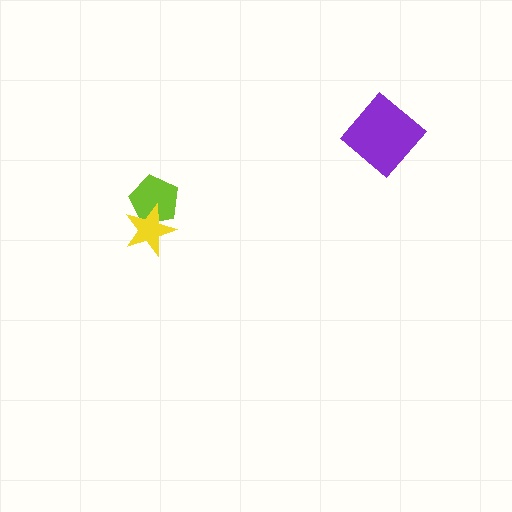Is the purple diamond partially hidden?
No, no other shape covers it.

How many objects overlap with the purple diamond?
0 objects overlap with the purple diamond.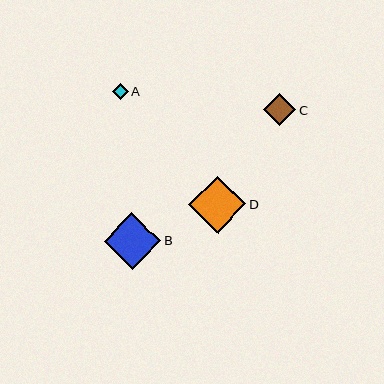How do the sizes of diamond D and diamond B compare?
Diamond D and diamond B are approximately the same size.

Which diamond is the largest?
Diamond D is the largest with a size of approximately 57 pixels.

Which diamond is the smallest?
Diamond A is the smallest with a size of approximately 16 pixels.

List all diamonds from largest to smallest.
From largest to smallest: D, B, C, A.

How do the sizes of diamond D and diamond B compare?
Diamond D and diamond B are approximately the same size.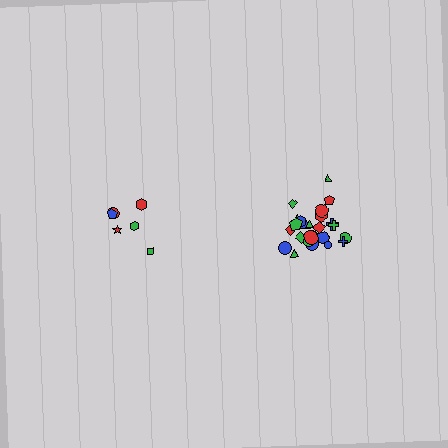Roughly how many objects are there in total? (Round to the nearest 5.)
Roughly 30 objects in total.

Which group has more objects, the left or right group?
The right group.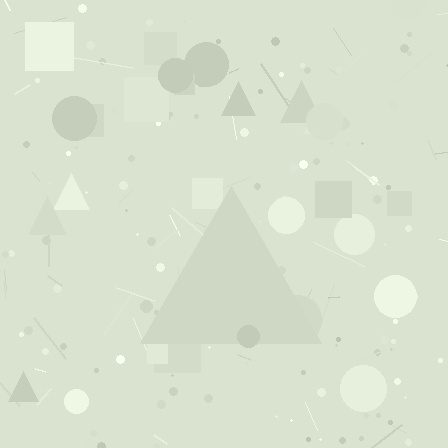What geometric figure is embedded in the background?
A triangle is embedded in the background.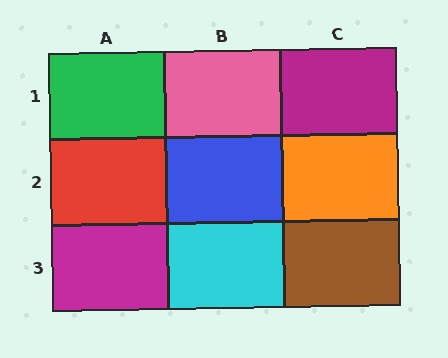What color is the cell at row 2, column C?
Orange.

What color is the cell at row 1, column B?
Pink.